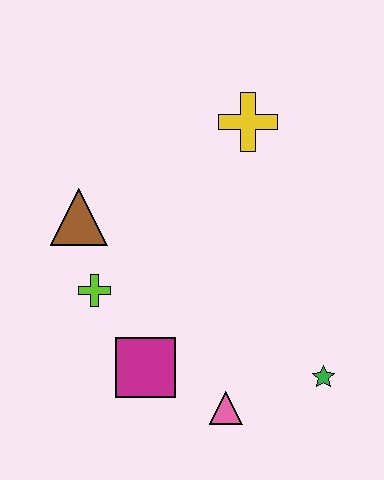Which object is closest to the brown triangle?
The lime cross is closest to the brown triangle.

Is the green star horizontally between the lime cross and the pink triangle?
No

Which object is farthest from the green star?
The brown triangle is farthest from the green star.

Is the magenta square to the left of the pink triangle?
Yes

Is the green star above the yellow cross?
No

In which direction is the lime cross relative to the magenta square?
The lime cross is above the magenta square.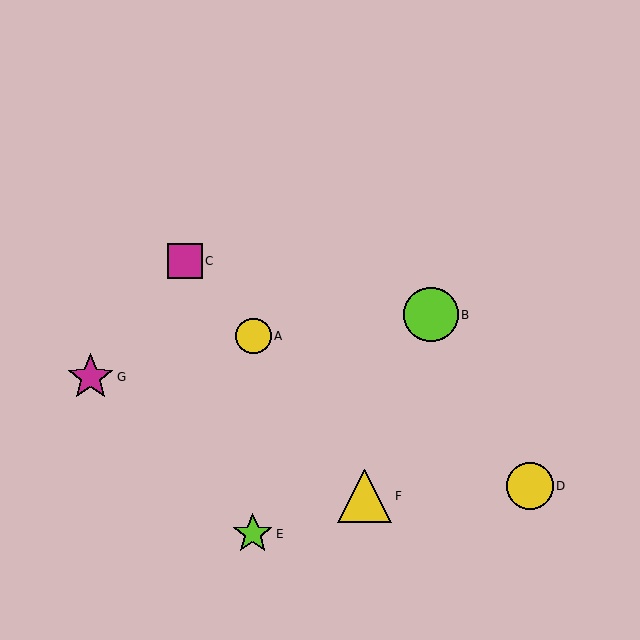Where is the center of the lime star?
The center of the lime star is at (253, 534).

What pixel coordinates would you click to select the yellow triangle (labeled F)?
Click at (365, 496) to select the yellow triangle F.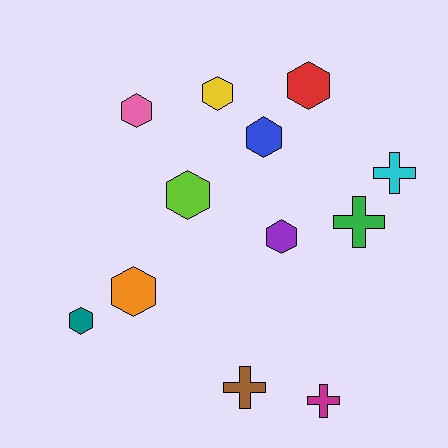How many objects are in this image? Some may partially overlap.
There are 12 objects.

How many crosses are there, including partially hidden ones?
There are 4 crosses.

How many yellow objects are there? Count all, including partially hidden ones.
There is 1 yellow object.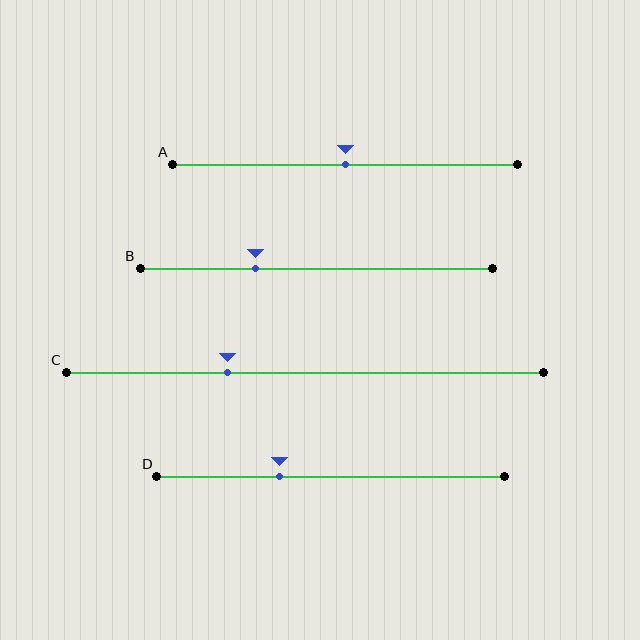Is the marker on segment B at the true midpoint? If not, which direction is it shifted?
No, the marker on segment B is shifted to the left by about 17% of the segment length.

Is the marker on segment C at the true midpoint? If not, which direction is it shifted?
No, the marker on segment C is shifted to the left by about 16% of the segment length.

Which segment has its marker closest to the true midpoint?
Segment A has its marker closest to the true midpoint.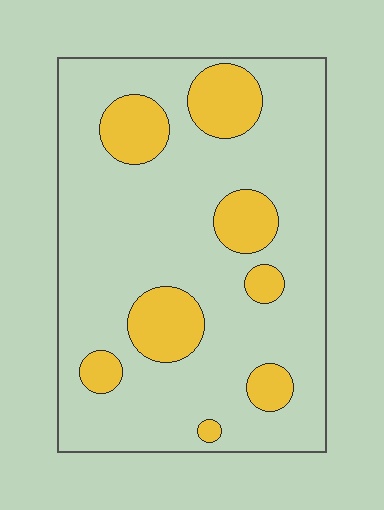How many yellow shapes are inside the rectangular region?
8.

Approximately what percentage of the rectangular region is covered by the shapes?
Approximately 20%.